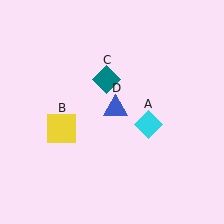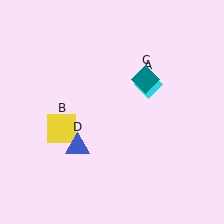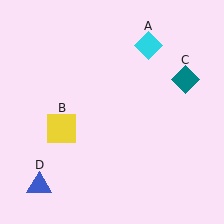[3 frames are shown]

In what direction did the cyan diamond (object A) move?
The cyan diamond (object A) moved up.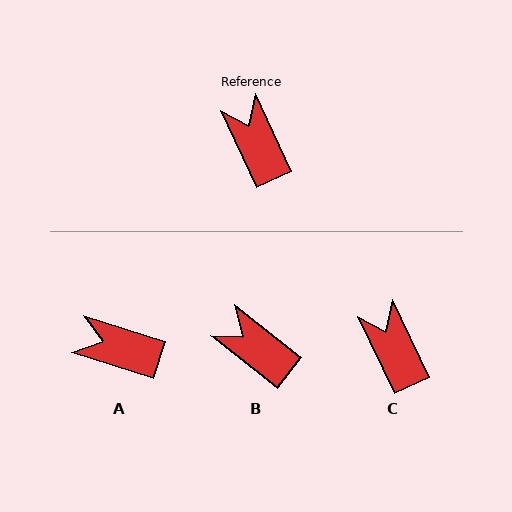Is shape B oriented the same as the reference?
No, it is off by about 27 degrees.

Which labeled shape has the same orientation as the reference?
C.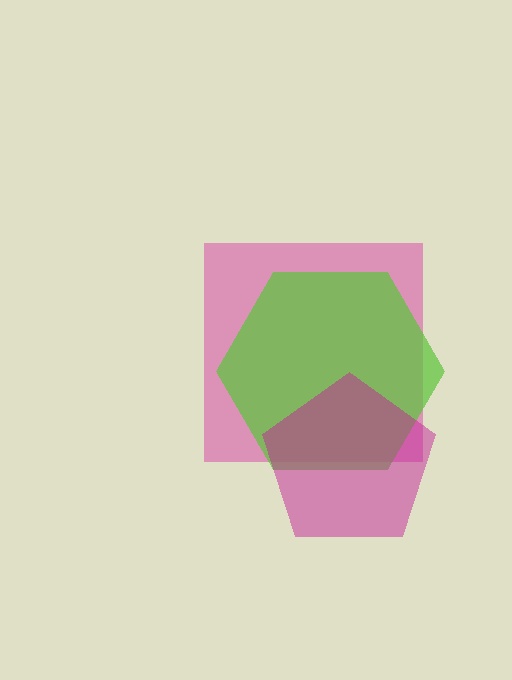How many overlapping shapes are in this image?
There are 3 overlapping shapes in the image.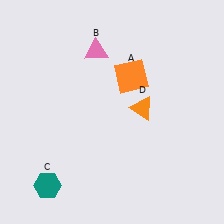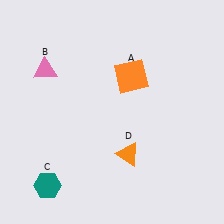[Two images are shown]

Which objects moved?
The objects that moved are: the pink triangle (B), the orange triangle (D).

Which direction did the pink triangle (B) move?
The pink triangle (B) moved left.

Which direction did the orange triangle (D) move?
The orange triangle (D) moved down.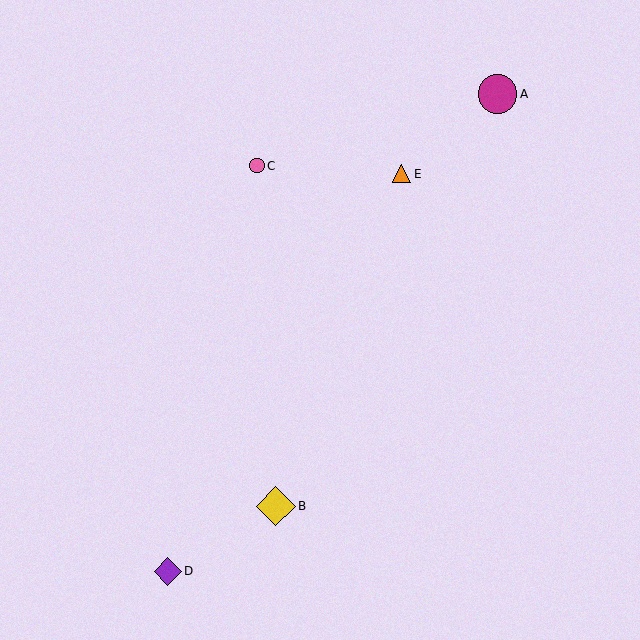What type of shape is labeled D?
Shape D is a purple diamond.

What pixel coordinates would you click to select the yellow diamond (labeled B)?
Click at (276, 506) to select the yellow diamond B.